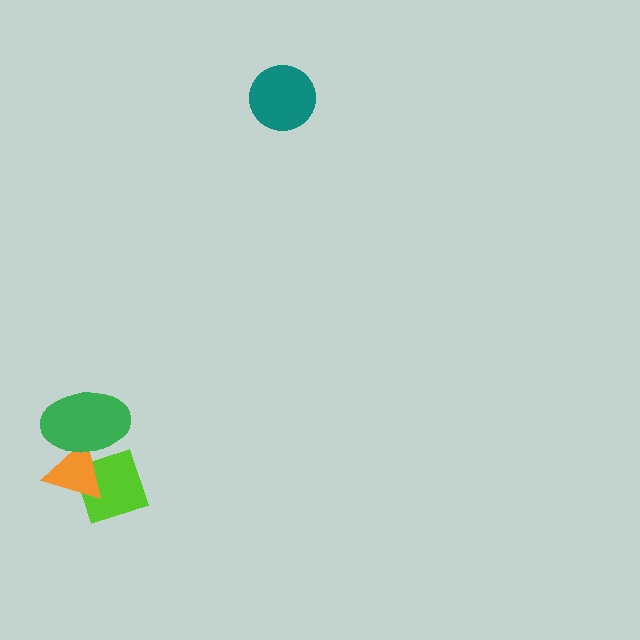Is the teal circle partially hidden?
No, no other shape covers it.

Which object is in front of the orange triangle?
The green ellipse is in front of the orange triangle.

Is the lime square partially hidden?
Yes, it is partially covered by another shape.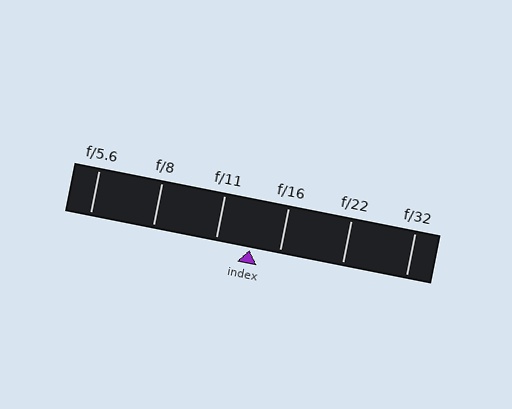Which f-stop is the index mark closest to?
The index mark is closest to f/16.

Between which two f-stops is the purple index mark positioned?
The index mark is between f/11 and f/16.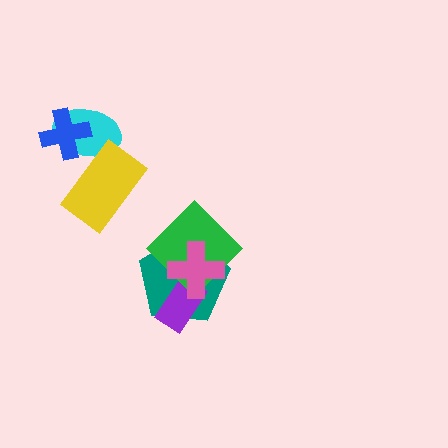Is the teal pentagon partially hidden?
Yes, it is partially covered by another shape.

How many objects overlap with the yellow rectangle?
1 object overlaps with the yellow rectangle.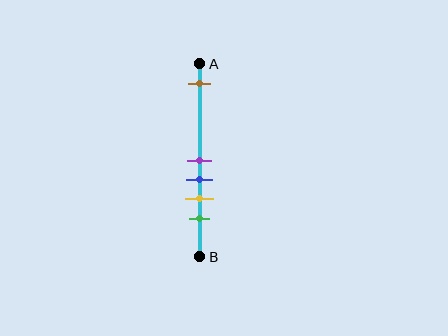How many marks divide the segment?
There are 5 marks dividing the segment.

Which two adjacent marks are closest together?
The purple and blue marks are the closest adjacent pair.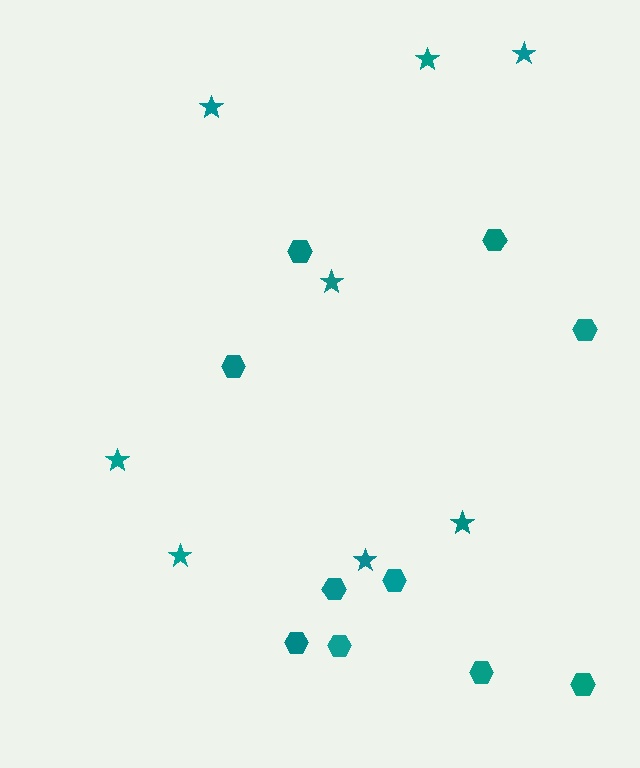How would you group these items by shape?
There are 2 groups: one group of hexagons (10) and one group of stars (8).